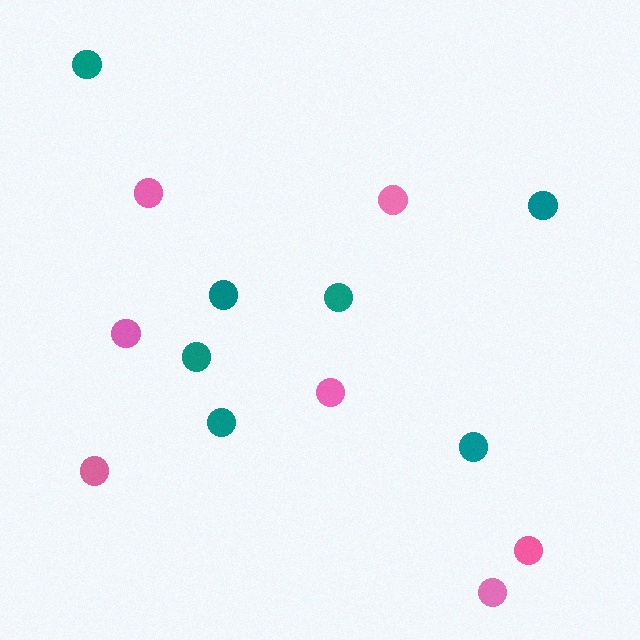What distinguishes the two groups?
There are 2 groups: one group of pink circles (7) and one group of teal circles (7).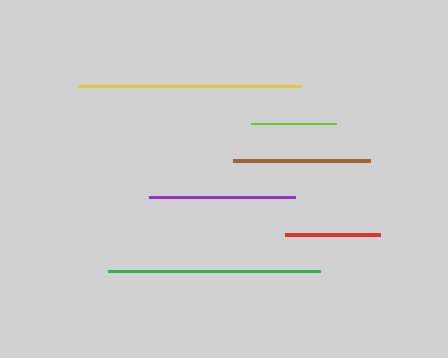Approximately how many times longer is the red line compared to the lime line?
The red line is approximately 1.1 times the length of the lime line.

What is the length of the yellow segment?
The yellow segment is approximately 223 pixels long.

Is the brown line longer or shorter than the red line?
The brown line is longer than the red line.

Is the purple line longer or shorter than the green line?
The green line is longer than the purple line.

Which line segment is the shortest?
The lime line is the shortest at approximately 85 pixels.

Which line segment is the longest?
The yellow line is the longest at approximately 223 pixels.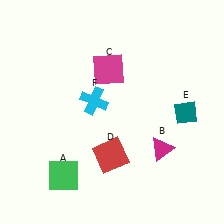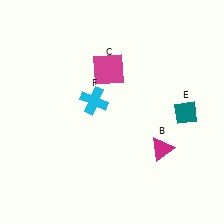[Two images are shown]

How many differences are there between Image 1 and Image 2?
There are 2 differences between the two images.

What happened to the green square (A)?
The green square (A) was removed in Image 2. It was in the bottom-left area of Image 1.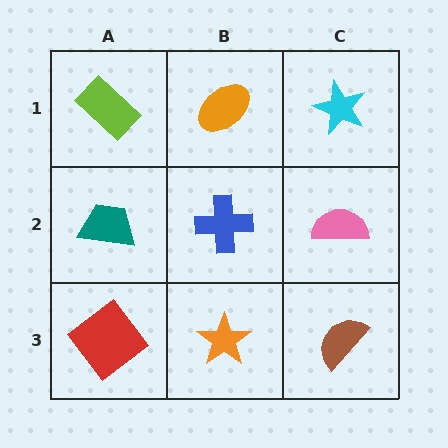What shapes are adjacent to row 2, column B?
An orange ellipse (row 1, column B), an orange star (row 3, column B), a teal trapezoid (row 2, column A), a pink semicircle (row 2, column C).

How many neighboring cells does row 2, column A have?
3.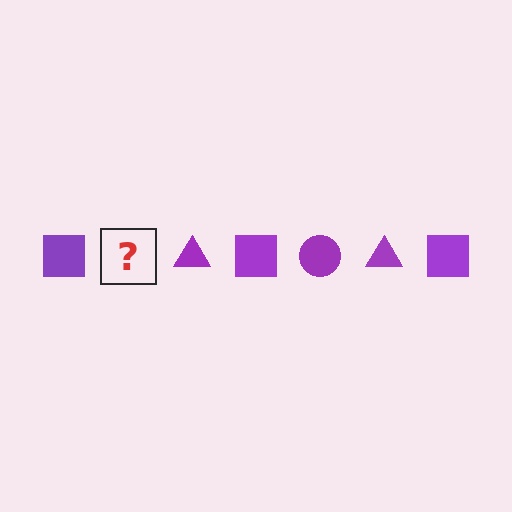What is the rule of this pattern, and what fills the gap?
The rule is that the pattern cycles through square, circle, triangle shapes in purple. The gap should be filled with a purple circle.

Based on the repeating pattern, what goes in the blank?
The blank should be a purple circle.